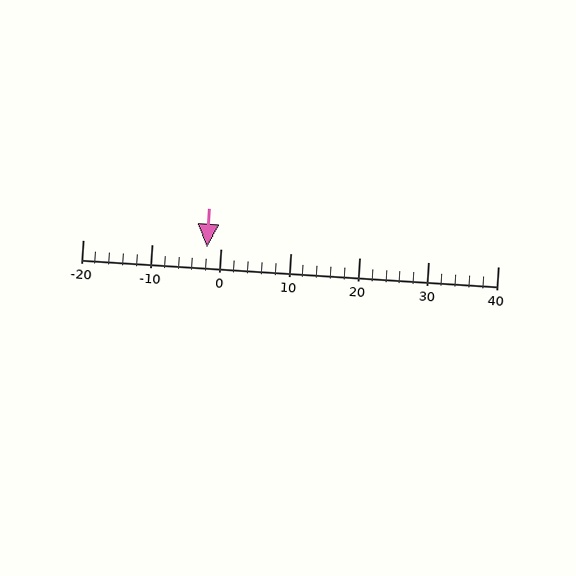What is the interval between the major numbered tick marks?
The major tick marks are spaced 10 units apart.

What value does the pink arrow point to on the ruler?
The pink arrow points to approximately -2.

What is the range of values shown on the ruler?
The ruler shows values from -20 to 40.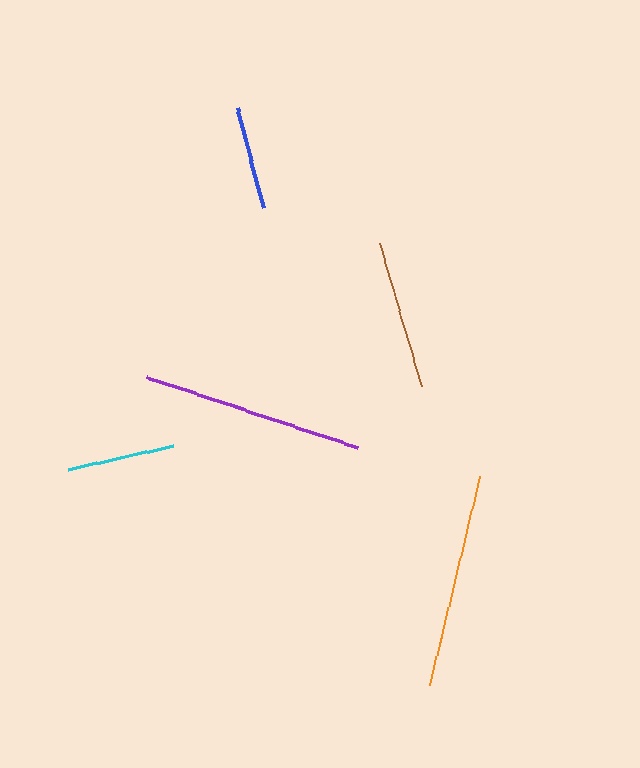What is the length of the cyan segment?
The cyan segment is approximately 108 pixels long.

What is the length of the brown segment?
The brown segment is approximately 149 pixels long.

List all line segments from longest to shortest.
From longest to shortest: purple, orange, brown, cyan, blue.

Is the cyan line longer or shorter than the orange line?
The orange line is longer than the cyan line.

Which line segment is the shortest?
The blue line is the shortest at approximately 103 pixels.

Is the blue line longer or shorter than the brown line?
The brown line is longer than the blue line.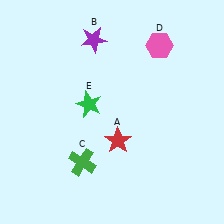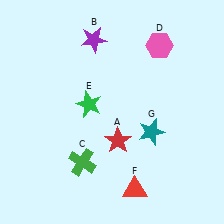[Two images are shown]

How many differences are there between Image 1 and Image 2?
There are 2 differences between the two images.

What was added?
A red triangle (F), a teal star (G) were added in Image 2.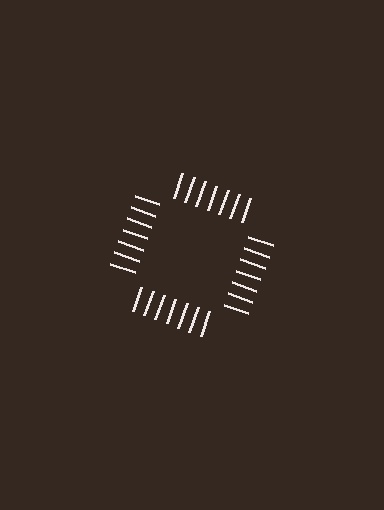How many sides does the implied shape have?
4 sides — the line-ends trace a square.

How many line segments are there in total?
28 — 7 along each of the 4 edges.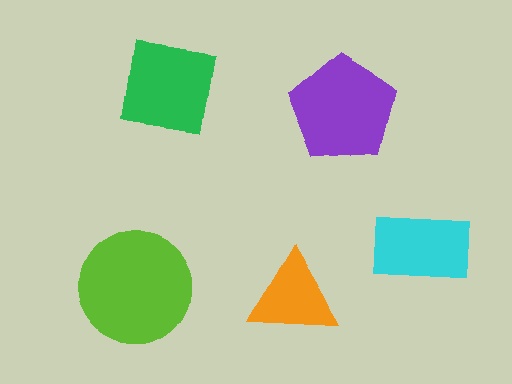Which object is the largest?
The lime circle.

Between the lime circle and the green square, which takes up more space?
The lime circle.